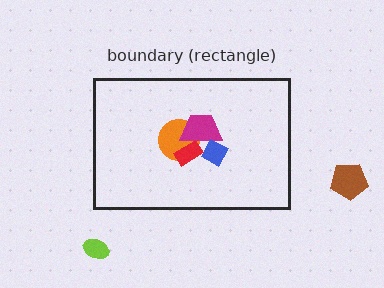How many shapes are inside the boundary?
4 inside, 2 outside.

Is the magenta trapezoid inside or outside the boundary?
Inside.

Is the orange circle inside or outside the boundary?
Inside.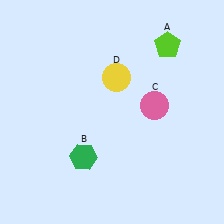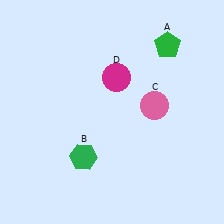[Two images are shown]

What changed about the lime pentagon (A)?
In Image 1, A is lime. In Image 2, it changed to green.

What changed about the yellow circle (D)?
In Image 1, D is yellow. In Image 2, it changed to magenta.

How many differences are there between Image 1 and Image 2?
There are 2 differences between the two images.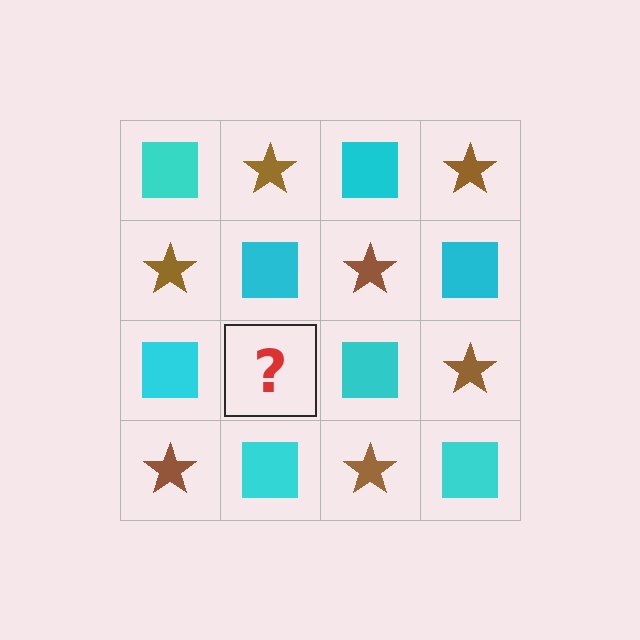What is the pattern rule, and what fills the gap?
The rule is that it alternates cyan square and brown star in a checkerboard pattern. The gap should be filled with a brown star.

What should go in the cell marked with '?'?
The missing cell should contain a brown star.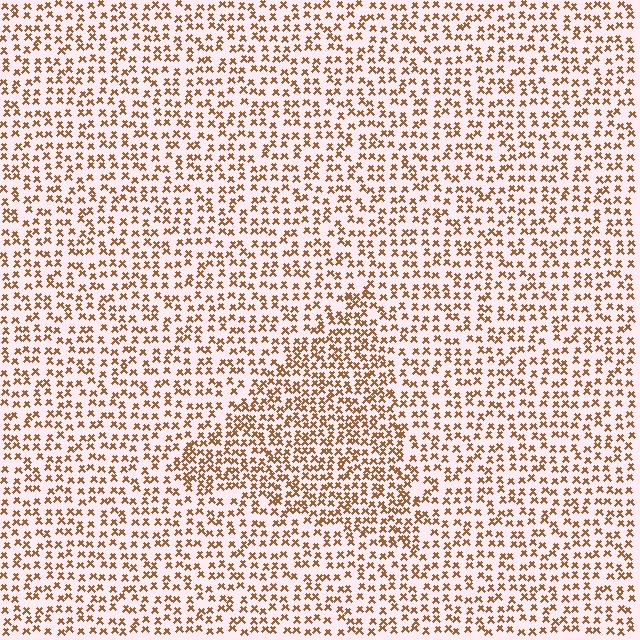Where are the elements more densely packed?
The elements are more densely packed inside the triangle boundary.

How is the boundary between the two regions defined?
The boundary is defined by a change in element density (approximately 1.6x ratio). All elements are the same color, size, and shape.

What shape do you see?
I see a triangle.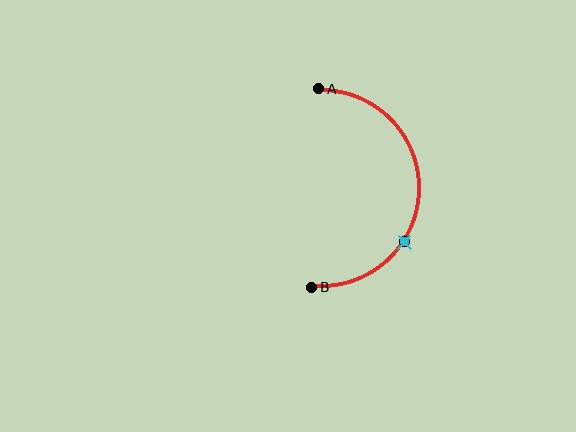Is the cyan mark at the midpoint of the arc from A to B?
No. The cyan mark lies on the arc but is closer to endpoint B. The arc midpoint would be at the point on the curve equidistant along the arc from both A and B.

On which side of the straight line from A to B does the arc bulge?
The arc bulges to the right of the straight line connecting A and B.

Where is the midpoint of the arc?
The arc midpoint is the point on the curve farthest from the straight line joining A and B. It sits to the right of that line.